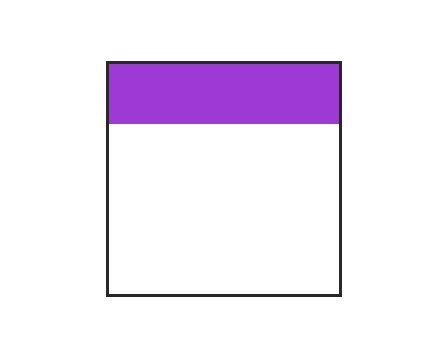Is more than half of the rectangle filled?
No.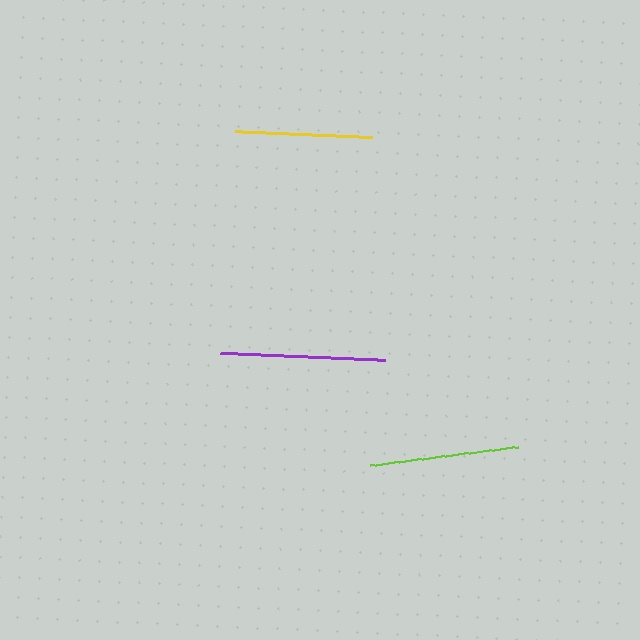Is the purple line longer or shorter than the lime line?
The purple line is longer than the lime line.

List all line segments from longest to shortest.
From longest to shortest: purple, lime, yellow.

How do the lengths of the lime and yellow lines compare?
The lime and yellow lines are approximately the same length.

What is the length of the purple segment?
The purple segment is approximately 165 pixels long.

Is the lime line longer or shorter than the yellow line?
The lime line is longer than the yellow line.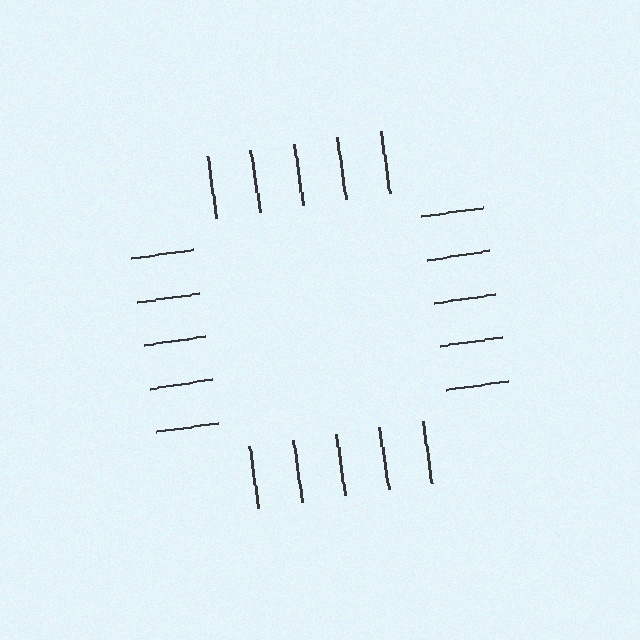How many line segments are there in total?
20 — 5 along each of the 4 edges.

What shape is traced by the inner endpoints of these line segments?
An illusory square — the line segments terminate on its edges but no continuous stroke is drawn.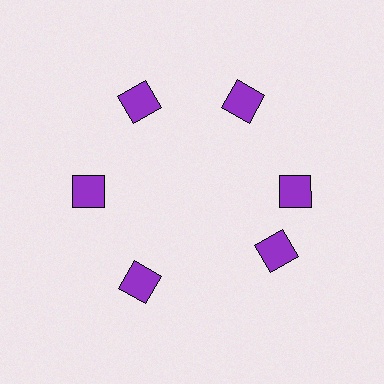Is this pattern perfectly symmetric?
No. The 6 purple diamonds are arranged in a ring, but one element near the 5 o'clock position is rotated out of alignment along the ring, breaking the 6-fold rotational symmetry.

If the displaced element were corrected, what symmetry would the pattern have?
It would have 6-fold rotational symmetry — the pattern would map onto itself every 60 degrees.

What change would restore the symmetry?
The symmetry would be restored by rotating it back into even spacing with its neighbors so that all 6 diamonds sit at equal angles and equal distance from the center.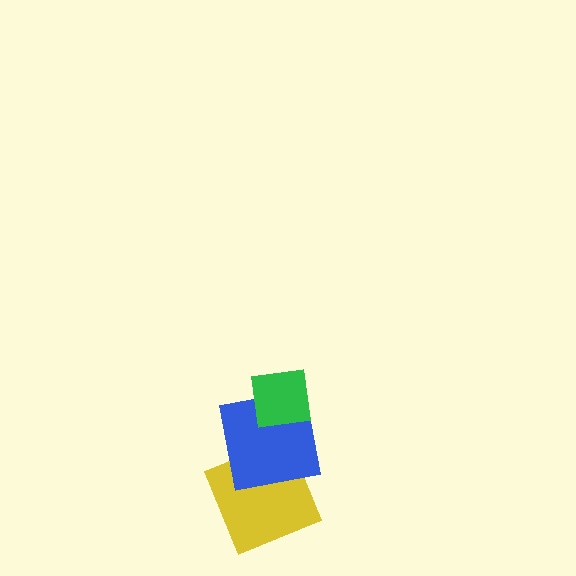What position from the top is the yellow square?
The yellow square is 3rd from the top.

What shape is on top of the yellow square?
The blue square is on top of the yellow square.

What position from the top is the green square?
The green square is 1st from the top.